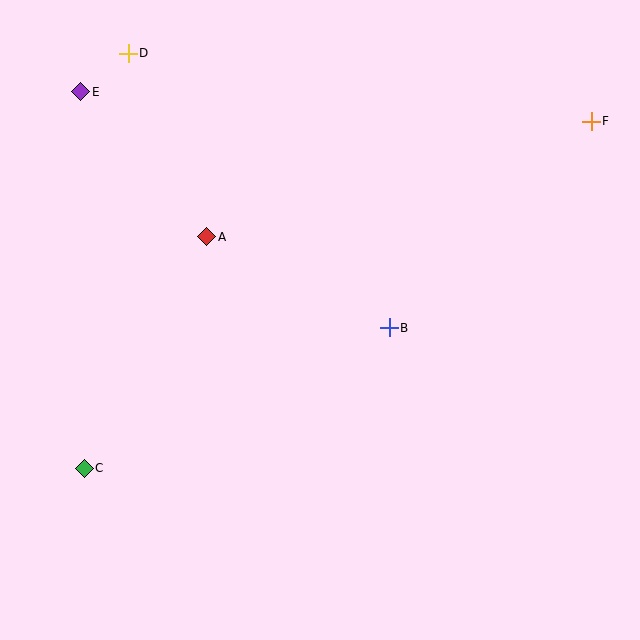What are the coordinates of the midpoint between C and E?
The midpoint between C and E is at (82, 280).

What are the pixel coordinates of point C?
Point C is at (84, 468).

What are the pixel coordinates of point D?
Point D is at (128, 53).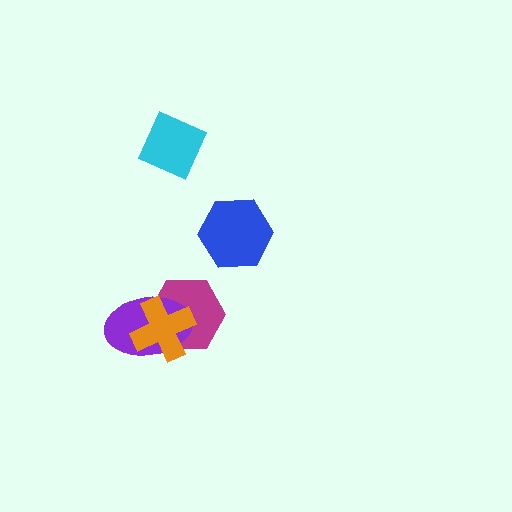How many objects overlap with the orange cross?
2 objects overlap with the orange cross.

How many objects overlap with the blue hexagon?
0 objects overlap with the blue hexagon.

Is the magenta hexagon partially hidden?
Yes, it is partially covered by another shape.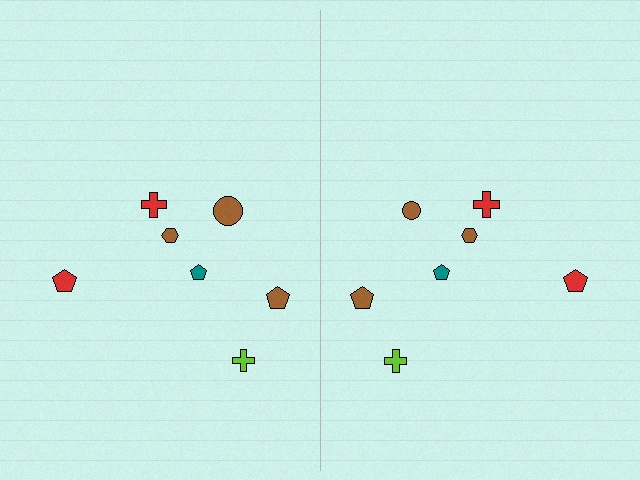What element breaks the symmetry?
The brown circle on the right side has a different size than its mirror counterpart.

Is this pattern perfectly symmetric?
No, the pattern is not perfectly symmetric. The brown circle on the right side has a different size than its mirror counterpart.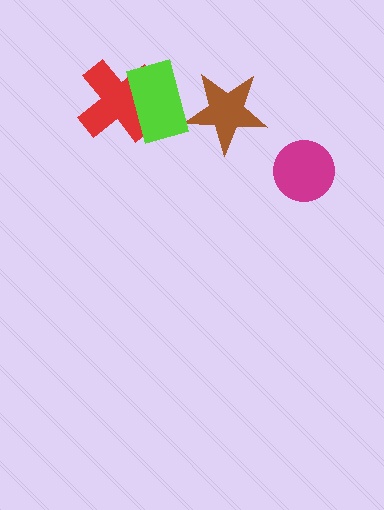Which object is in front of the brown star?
The lime rectangle is in front of the brown star.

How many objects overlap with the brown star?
1 object overlaps with the brown star.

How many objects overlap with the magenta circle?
0 objects overlap with the magenta circle.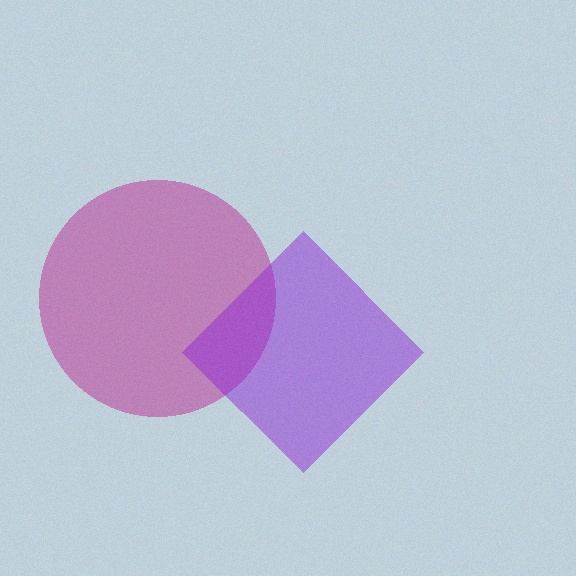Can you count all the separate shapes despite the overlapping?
Yes, there are 2 separate shapes.